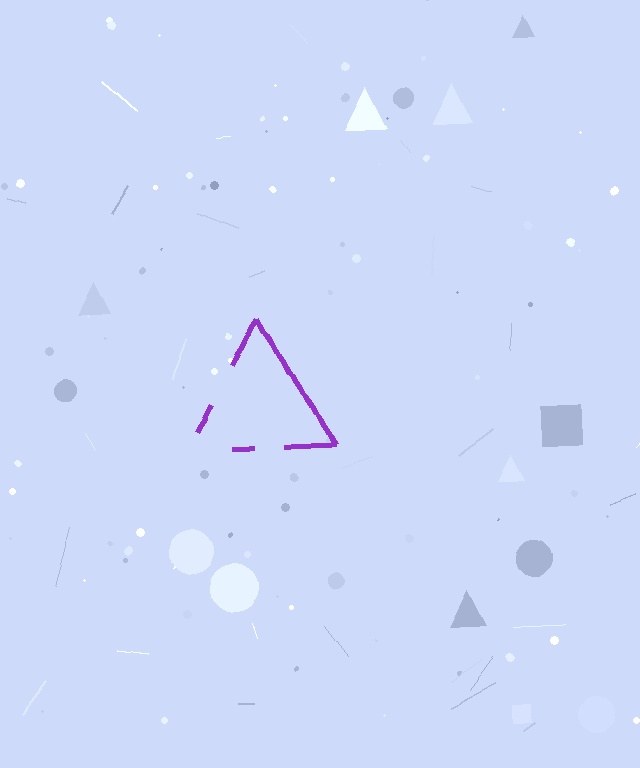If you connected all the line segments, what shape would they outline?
They would outline a triangle.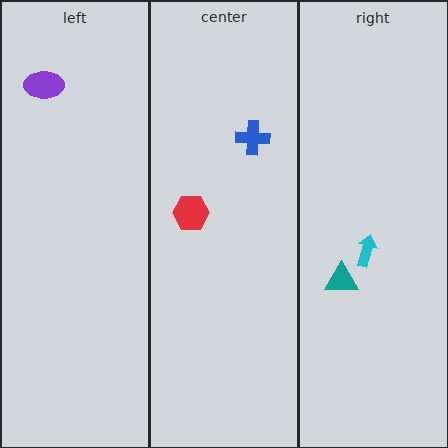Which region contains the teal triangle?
The right region.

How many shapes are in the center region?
2.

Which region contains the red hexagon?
The center region.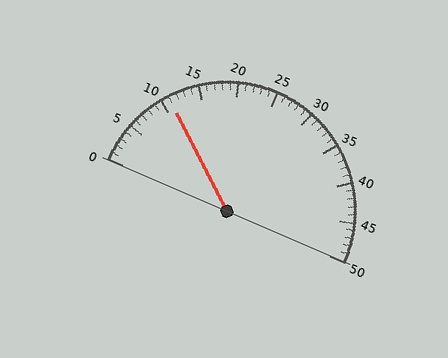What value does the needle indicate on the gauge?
The needle indicates approximately 11.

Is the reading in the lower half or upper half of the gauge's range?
The reading is in the lower half of the range (0 to 50).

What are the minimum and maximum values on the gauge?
The gauge ranges from 0 to 50.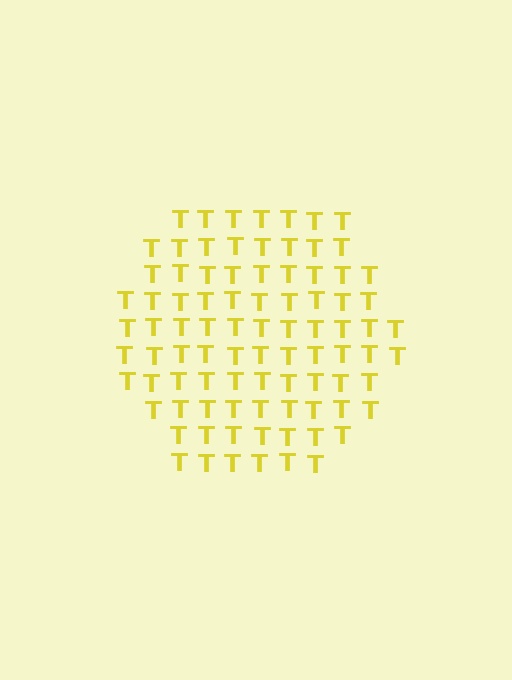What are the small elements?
The small elements are letter T's.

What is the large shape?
The large shape is a hexagon.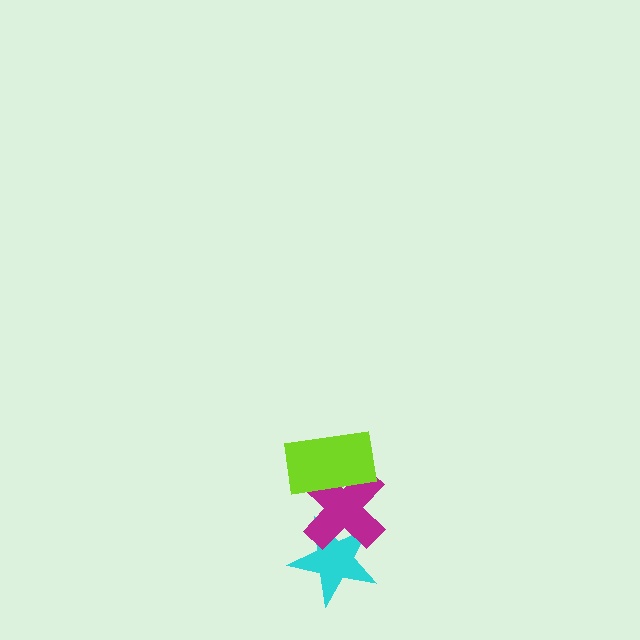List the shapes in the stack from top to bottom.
From top to bottom: the lime rectangle, the magenta cross, the cyan star.